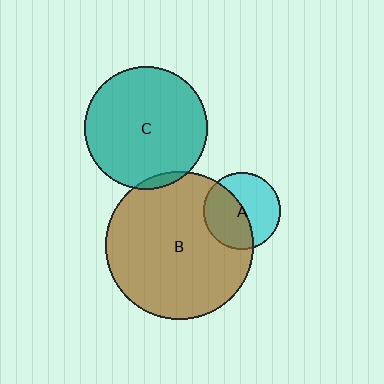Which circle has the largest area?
Circle B (brown).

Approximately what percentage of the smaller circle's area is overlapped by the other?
Approximately 5%.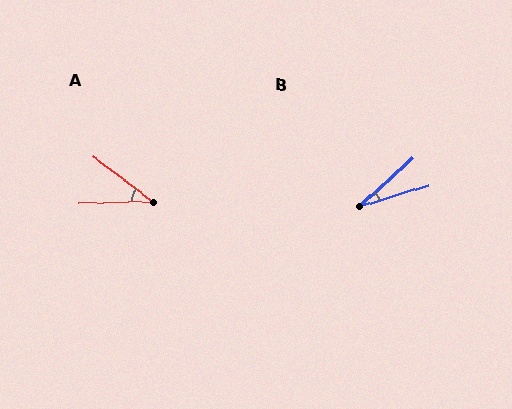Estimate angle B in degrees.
Approximately 25 degrees.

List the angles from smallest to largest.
B (25°), A (38°).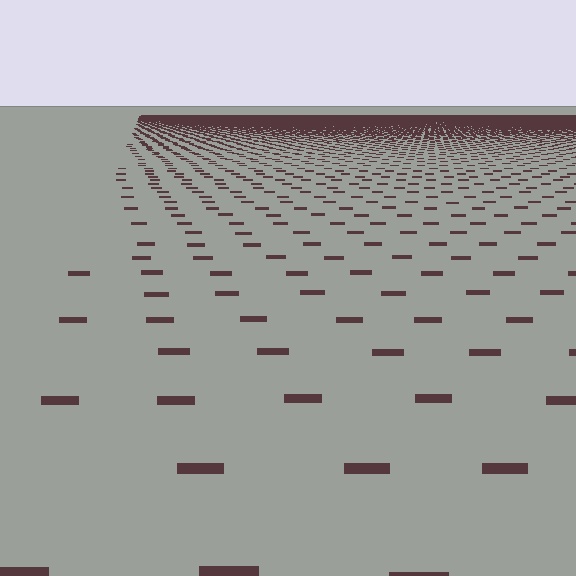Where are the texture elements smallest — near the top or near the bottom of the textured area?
Near the top.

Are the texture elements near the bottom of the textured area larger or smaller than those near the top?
Larger. Near the bottom, elements are closer to the viewer and appear at a bigger on-screen size.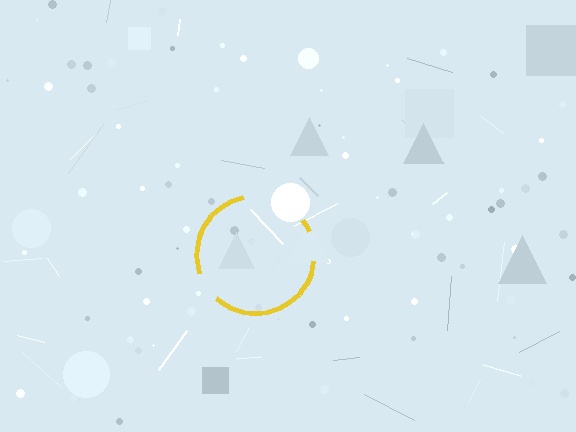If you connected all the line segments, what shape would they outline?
They would outline a circle.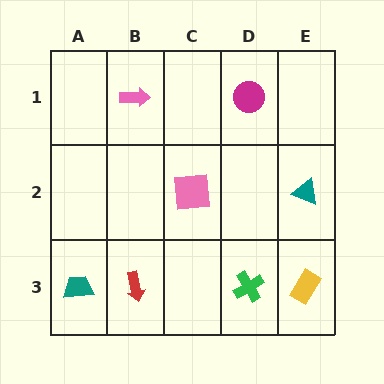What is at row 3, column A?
A teal trapezoid.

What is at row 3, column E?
A yellow rectangle.